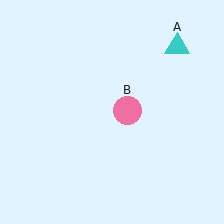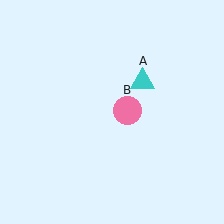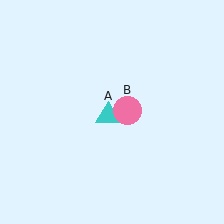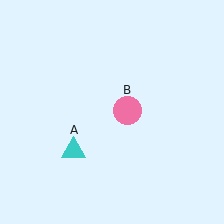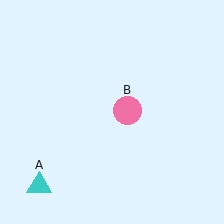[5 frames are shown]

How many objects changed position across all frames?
1 object changed position: cyan triangle (object A).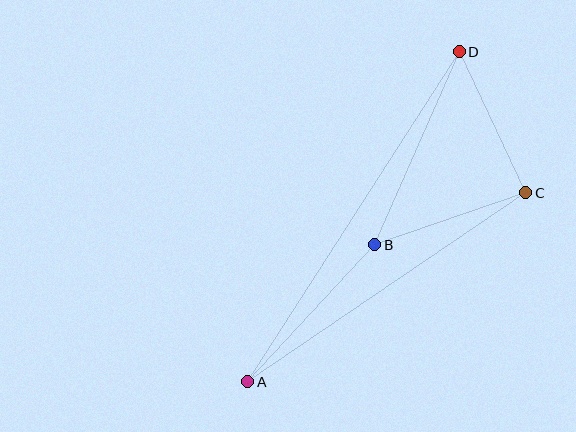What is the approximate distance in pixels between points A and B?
The distance between A and B is approximately 187 pixels.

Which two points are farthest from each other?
Points A and D are farthest from each other.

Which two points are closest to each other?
Points C and D are closest to each other.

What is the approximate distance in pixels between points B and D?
The distance between B and D is approximately 211 pixels.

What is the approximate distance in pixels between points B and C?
The distance between B and C is approximately 160 pixels.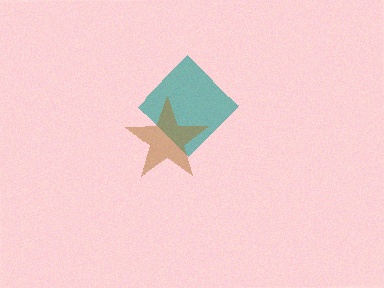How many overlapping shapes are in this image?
There are 2 overlapping shapes in the image.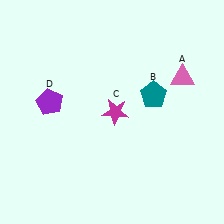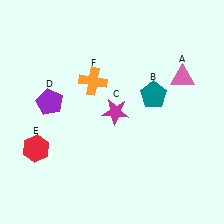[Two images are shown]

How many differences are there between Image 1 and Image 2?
There are 2 differences between the two images.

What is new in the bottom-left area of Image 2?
A red hexagon (E) was added in the bottom-left area of Image 2.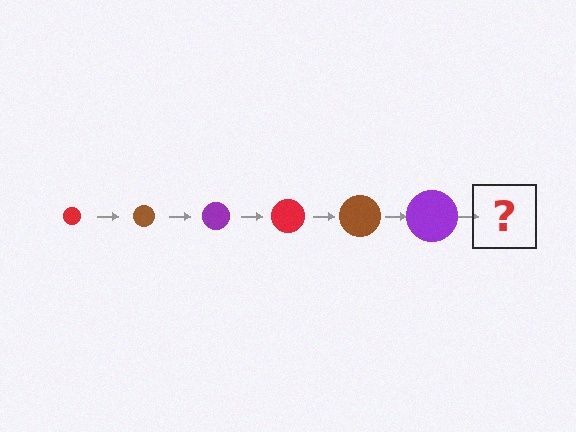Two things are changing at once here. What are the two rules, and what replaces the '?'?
The two rules are that the circle grows larger each step and the color cycles through red, brown, and purple. The '?' should be a red circle, larger than the previous one.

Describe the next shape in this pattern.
It should be a red circle, larger than the previous one.